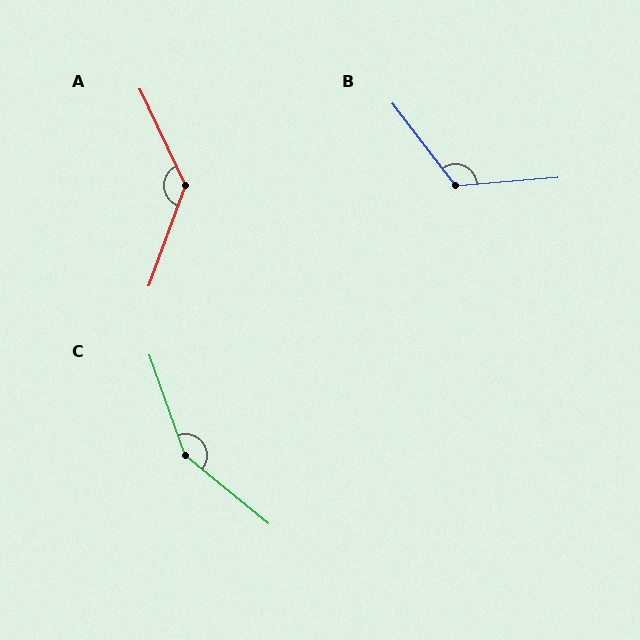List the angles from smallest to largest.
B (123°), A (135°), C (148°).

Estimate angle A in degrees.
Approximately 135 degrees.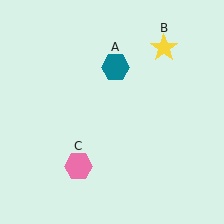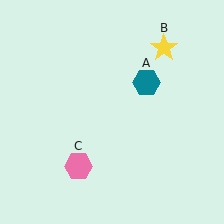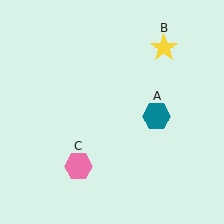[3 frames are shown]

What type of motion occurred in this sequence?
The teal hexagon (object A) rotated clockwise around the center of the scene.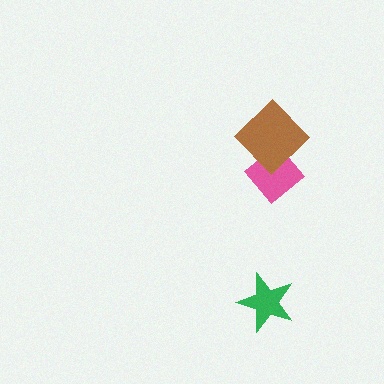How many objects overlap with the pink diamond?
1 object overlaps with the pink diamond.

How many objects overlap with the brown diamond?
1 object overlaps with the brown diamond.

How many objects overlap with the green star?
0 objects overlap with the green star.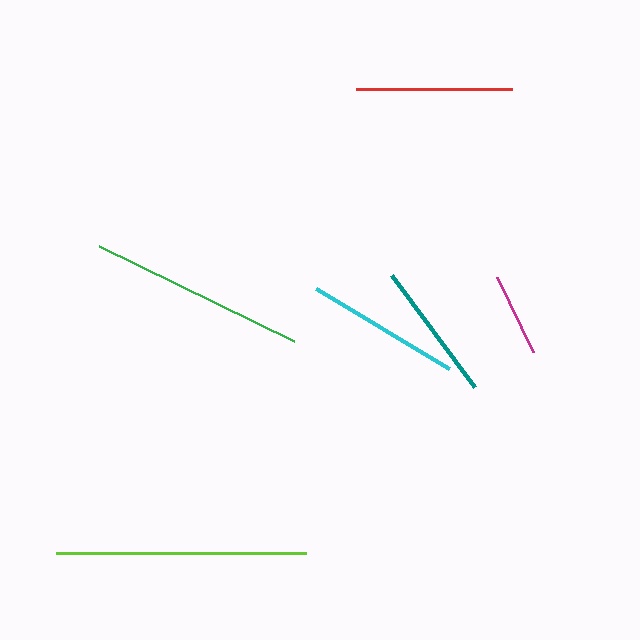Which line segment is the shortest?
The magenta line is the shortest at approximately 83 pixels.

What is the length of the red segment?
The red segment is approximately 156 pixels long.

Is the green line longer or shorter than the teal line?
The green line is longer than the teal line.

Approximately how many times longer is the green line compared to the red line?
The green line is approximately 1.4 times the length of the red line.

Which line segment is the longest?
The lime line is the longest at approximately 250 pixels.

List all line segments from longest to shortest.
From longest to shortest: lime, green, red, cyan, teal, magenta.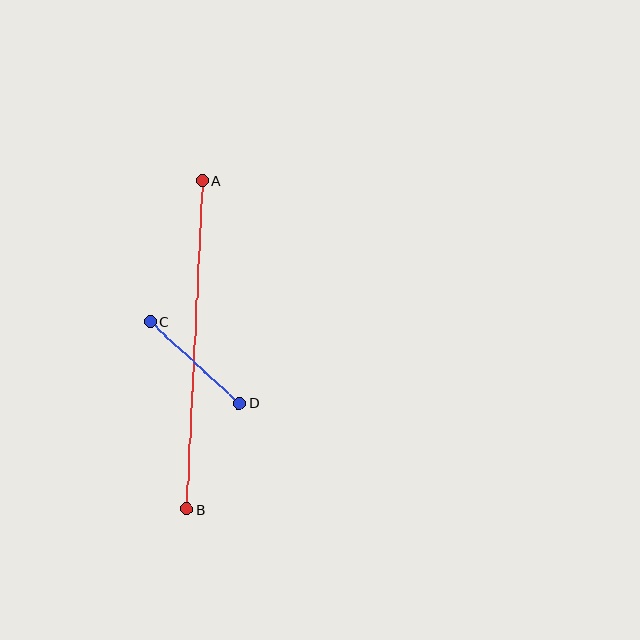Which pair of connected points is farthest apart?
Points A and B are farthest apart.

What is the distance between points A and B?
The distance is approximately 329 pixels.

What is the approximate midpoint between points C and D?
The midpoint is at approximately (195, 362) pixels.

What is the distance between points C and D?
The distance is approximately 121 pixels.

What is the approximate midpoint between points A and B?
The midpoint is at approximately (194, 345) pixels.